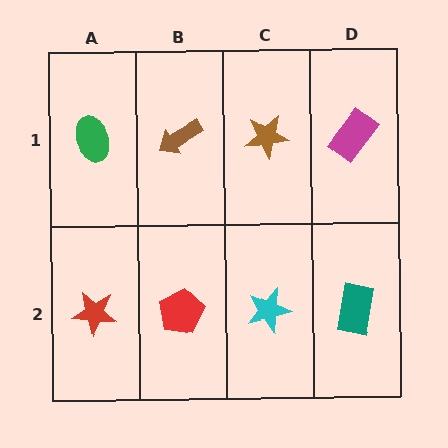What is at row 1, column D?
A magenta rectangle.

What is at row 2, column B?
A red pentagon.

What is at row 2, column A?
A red star.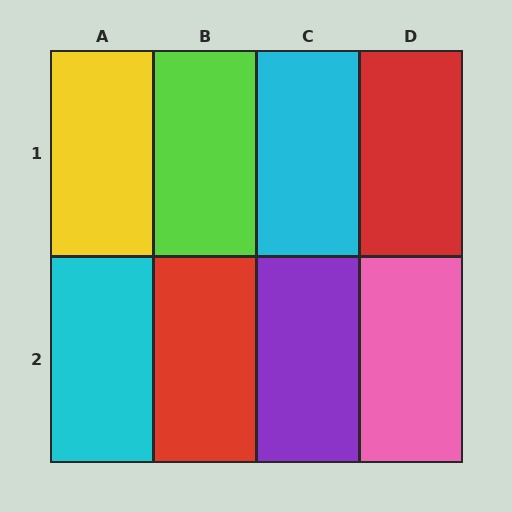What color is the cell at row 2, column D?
Pink.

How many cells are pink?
1 cell is pink.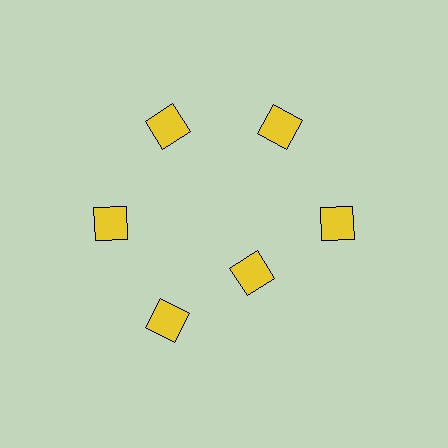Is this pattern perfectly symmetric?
No. The 6 yellow diamonds are arranged in a ring, but one element near the 5 o'clock position is pulled inward toward the center, breaking the 6-fold rotational symmetry.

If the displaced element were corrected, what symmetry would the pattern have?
It would have 6-fold rotational symmetry — the pattern would map onto itself every 60 degrees.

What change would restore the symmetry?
The symmetry would be restored by moving it outward, back onto the ring so that all 6 diamonds sit at equal angles and equal distance from the center.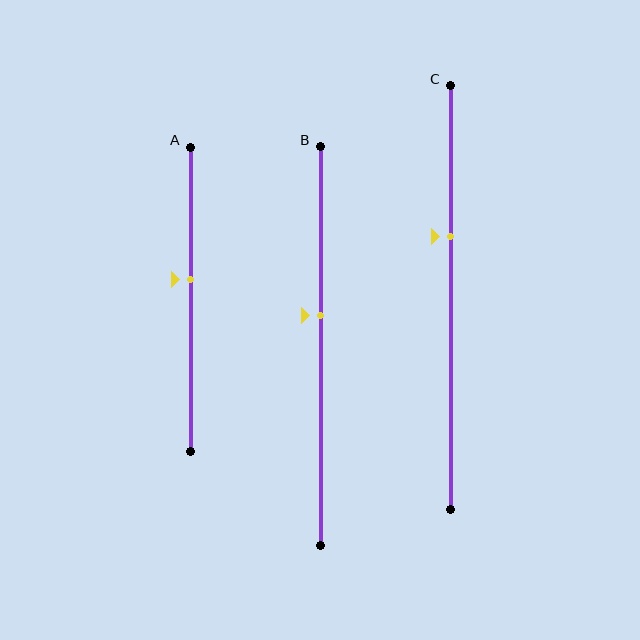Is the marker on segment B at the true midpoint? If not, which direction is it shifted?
No, the marker on segment B is shifted upward by about 8% of the segment length.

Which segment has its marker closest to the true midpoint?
Segment A has its marker closest to the true midpoint.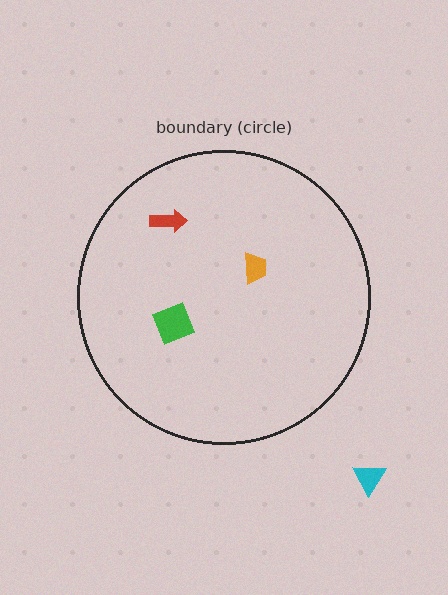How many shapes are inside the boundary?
3 inside, 1 outside.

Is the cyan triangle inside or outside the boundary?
Outside.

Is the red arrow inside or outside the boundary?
Inside.